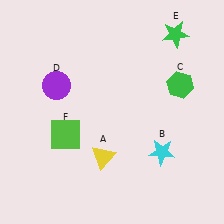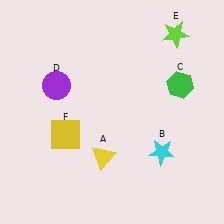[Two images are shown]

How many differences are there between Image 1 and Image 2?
There are 2 differences between the two images.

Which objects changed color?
E changed from green to lime. F changed from lime to yellow.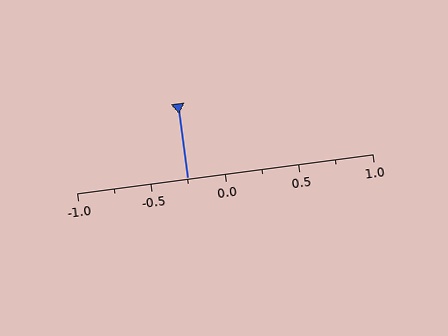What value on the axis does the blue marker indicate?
The marker indicates approximately -0.25.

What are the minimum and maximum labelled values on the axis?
The axis runs from -1.0 to 1.0.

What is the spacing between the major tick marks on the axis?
The major ticks are spaced 0.5 apart.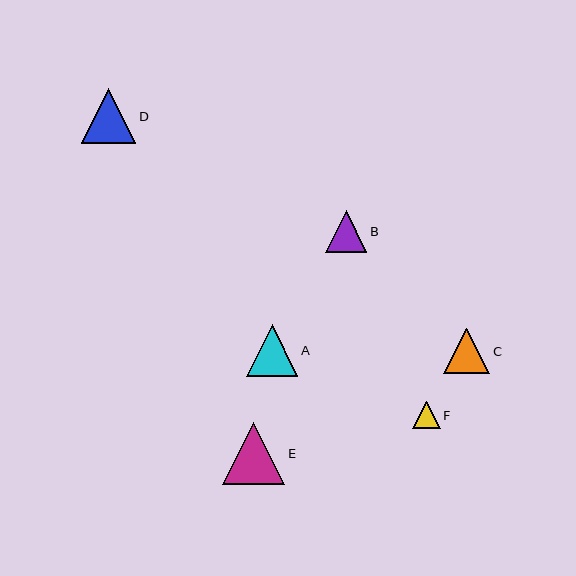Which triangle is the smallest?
Triangle F is the smallest with a size of approximately 27 pixels.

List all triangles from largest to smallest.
From largest to smallest: E, D, A, C, B, F.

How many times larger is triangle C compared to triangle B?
Triangle C is approximately 1.1 times the size of triangle B.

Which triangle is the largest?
Triangle E is the largest with a size of approximately 62 pixels.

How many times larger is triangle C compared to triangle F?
Triangle C is approximately 1.7 times the size of triangle F.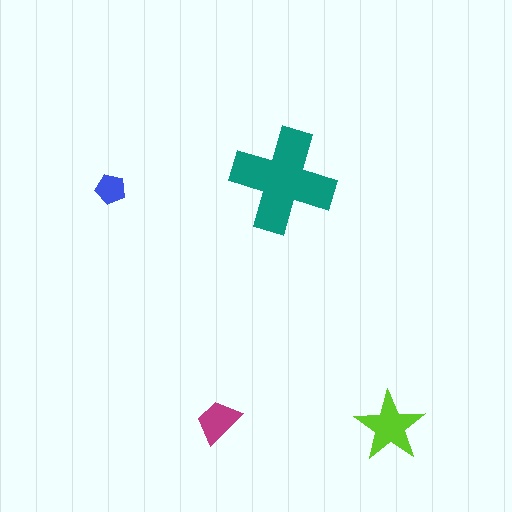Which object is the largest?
The teal cross.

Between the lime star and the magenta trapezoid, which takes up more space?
The lime star.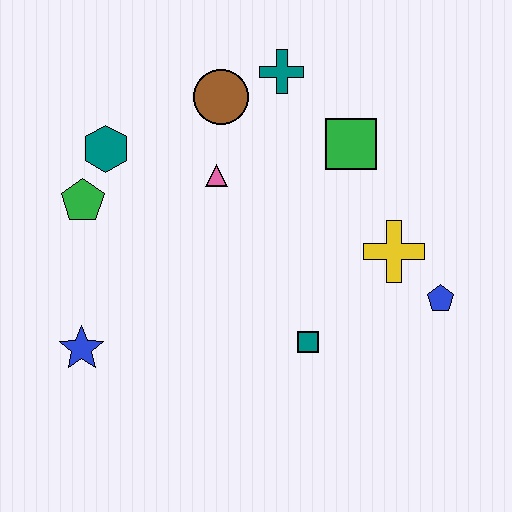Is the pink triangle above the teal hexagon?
No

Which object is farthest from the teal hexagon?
The blue pentagon is farthest from the teal hexagon.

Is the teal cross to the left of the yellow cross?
Yes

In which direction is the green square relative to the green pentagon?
The green square is to the right of the green pentagon.